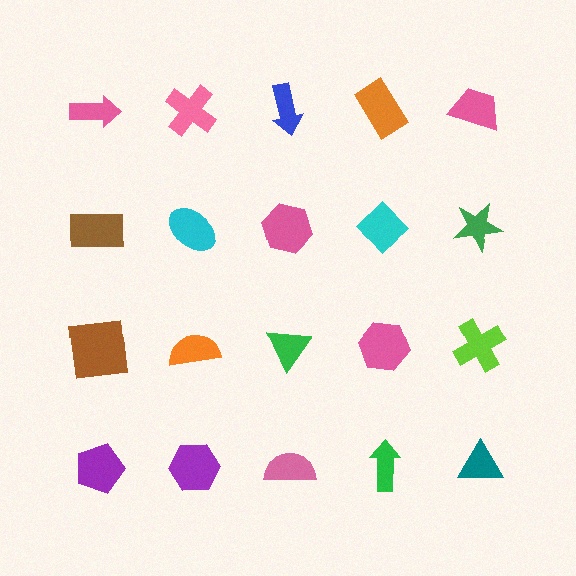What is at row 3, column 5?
A lime cross.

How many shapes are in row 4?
5 shapes.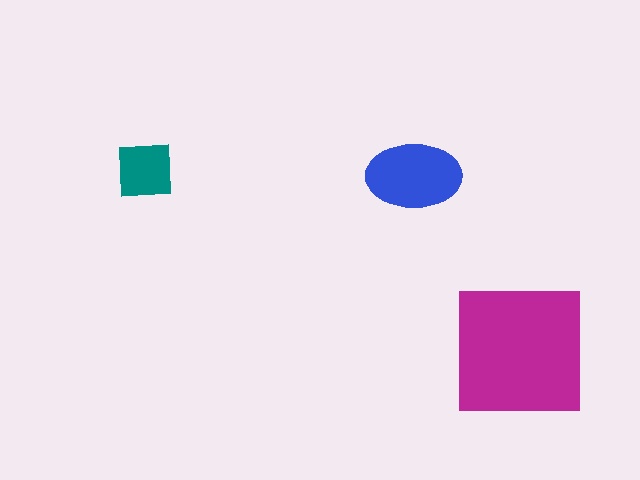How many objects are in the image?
There are 3 objects in the image.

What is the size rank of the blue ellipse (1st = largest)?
2nd.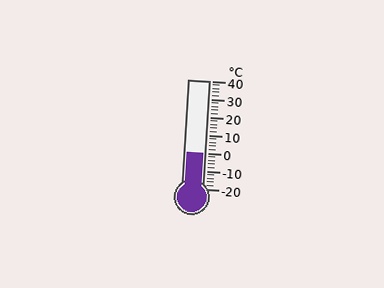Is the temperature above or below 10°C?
The temperature is below 10°C.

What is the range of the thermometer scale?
The thermometer scale ranges from -20°C to 40°C.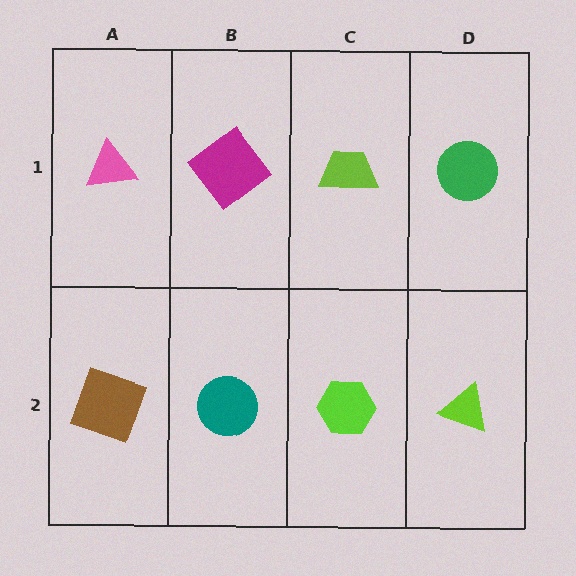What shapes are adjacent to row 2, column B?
A magenta diamond (row 1, column B), a brown square (row 2, column A), a lime hexagon (row 2, column C).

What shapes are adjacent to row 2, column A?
A pink triangle (row 1, column A), a teal circle (row 2, column B).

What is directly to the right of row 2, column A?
A teal circle.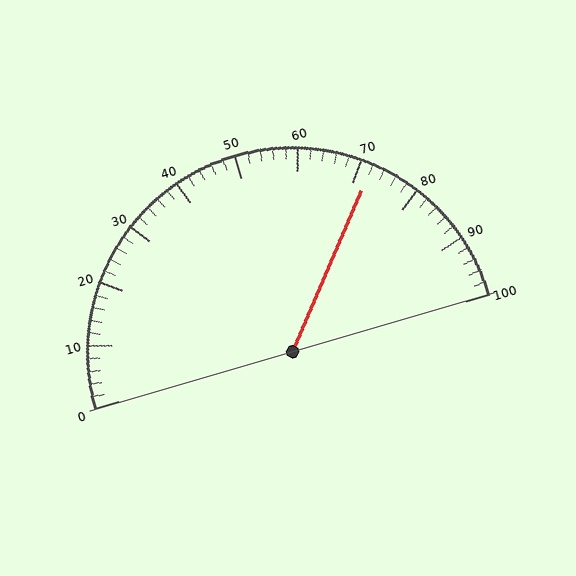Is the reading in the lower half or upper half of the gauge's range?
The reading is in the upper half of the range (0 to 100).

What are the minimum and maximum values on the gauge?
The gauge ranges from 0 to 100.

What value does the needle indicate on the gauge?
The needle indicates approximately 72.